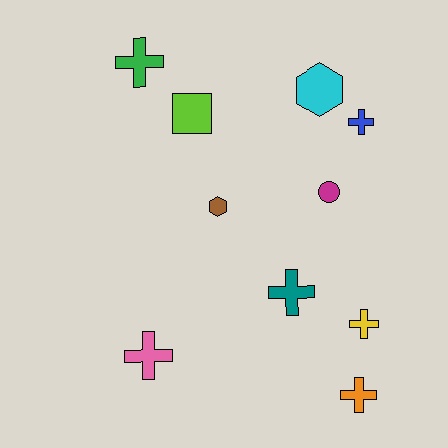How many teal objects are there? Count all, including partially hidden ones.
There is 1 teal object.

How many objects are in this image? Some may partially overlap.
There are 10 objects.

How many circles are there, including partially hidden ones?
There is 1 circle.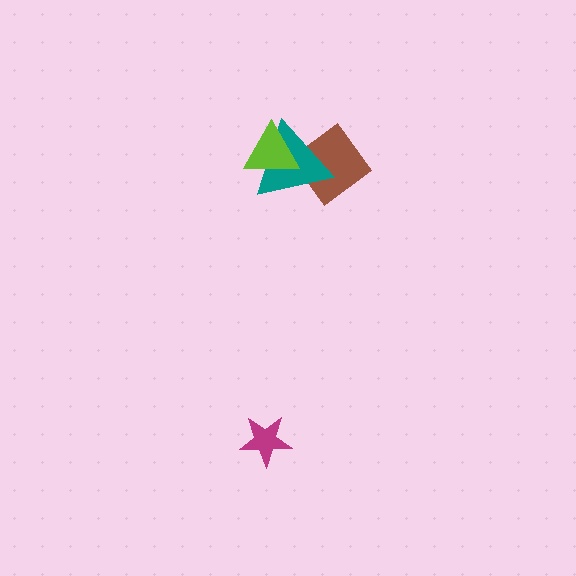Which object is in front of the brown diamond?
The teal triangle is in front of the brown diamond.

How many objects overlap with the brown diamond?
1 object overlaps with the brown diamond.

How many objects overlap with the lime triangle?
1 object overlaps with the lime triangle.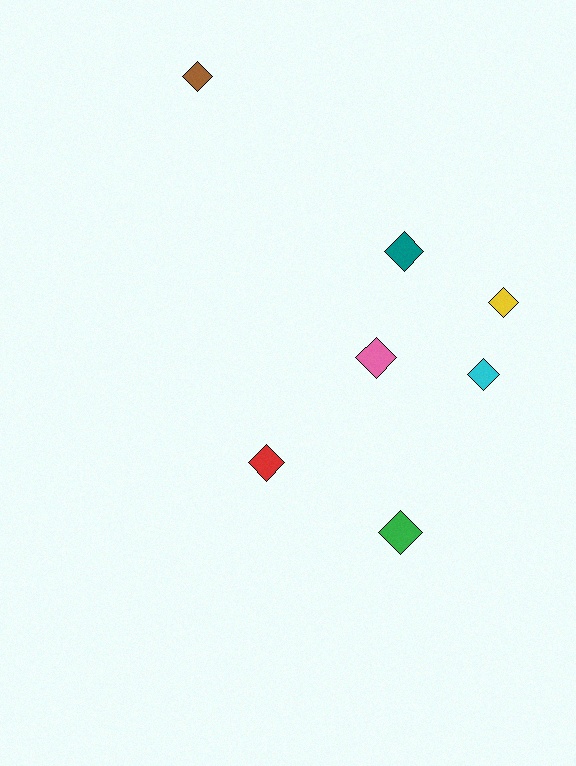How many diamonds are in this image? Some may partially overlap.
There are 7 diamonds.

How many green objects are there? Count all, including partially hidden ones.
There is 1 green object.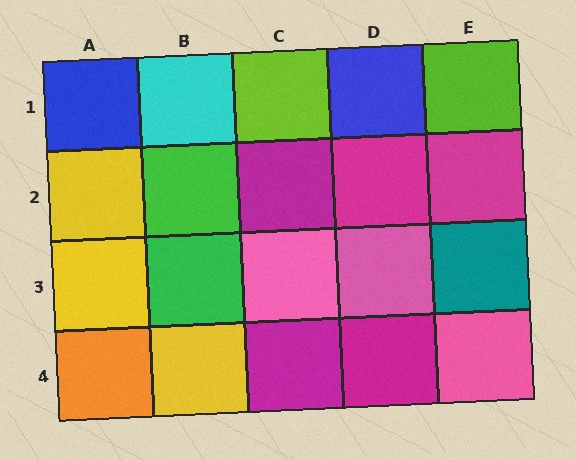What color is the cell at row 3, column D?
Pink.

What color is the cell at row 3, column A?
Yellow.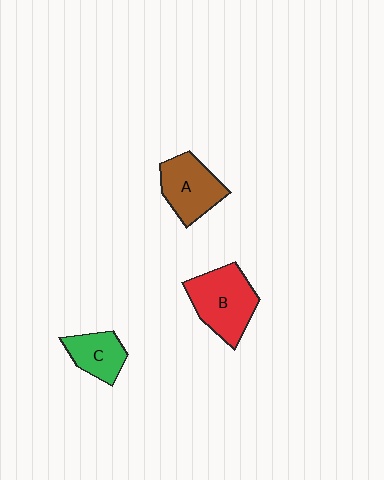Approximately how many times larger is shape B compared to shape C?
Approximately 1.6 times.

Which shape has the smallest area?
Shape C (green).